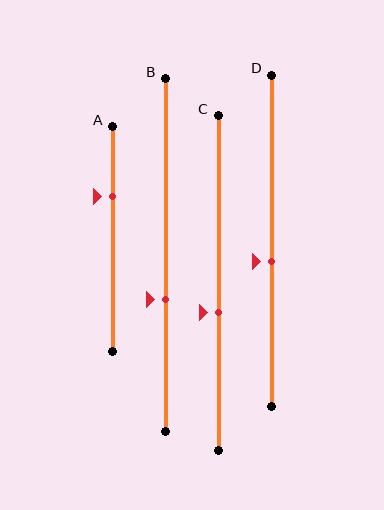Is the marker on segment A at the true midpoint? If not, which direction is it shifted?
No, the marker on segment A is shifted upward by about 19% of the segment length.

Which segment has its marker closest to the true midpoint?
Segment D has its marker closest to the true midpoint.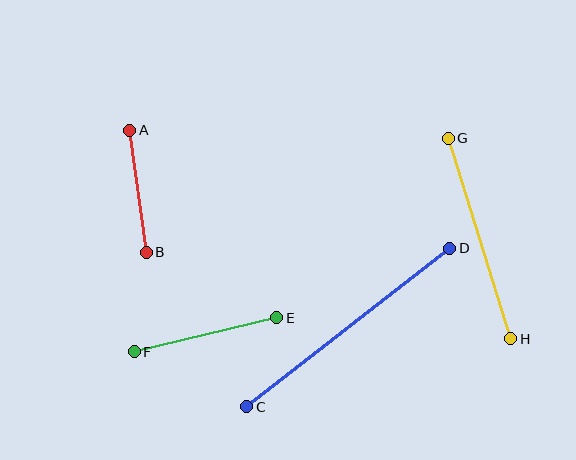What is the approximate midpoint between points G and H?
The midpoint is at approximately (480, 239) pixels.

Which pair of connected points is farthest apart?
Points C and D are farthest apart.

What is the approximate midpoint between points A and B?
The midpoint is at approximately (138, 191) pixels.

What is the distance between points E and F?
The distance is approximately 146 pixels.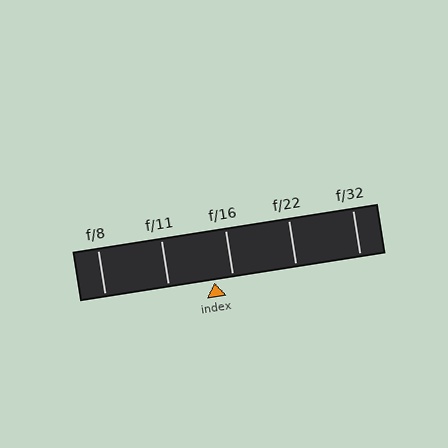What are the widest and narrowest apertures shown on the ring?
The widest aperture shown is f/8 and the narrowest is f/32.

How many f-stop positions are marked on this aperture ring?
There are 5 f-stop positions marked.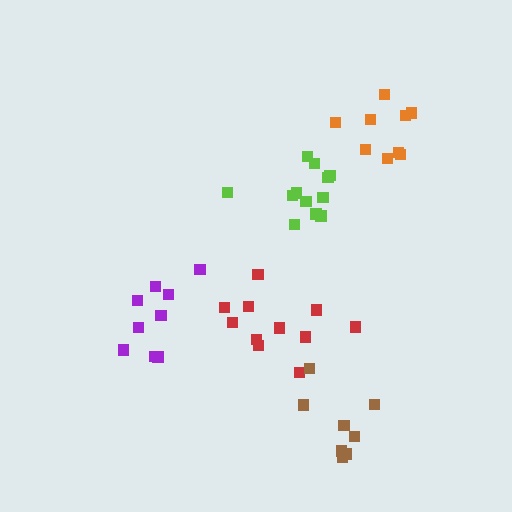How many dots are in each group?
Group 1: 9 dots, Group 2: 9 dots, Group 3: 12 dots, Group 4: 11 dots, Group 5: 8 dots (49 total).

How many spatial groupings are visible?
There are 5 spatial groupings.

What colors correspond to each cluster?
The clusters are colored: orange, purple, lime, red, brown.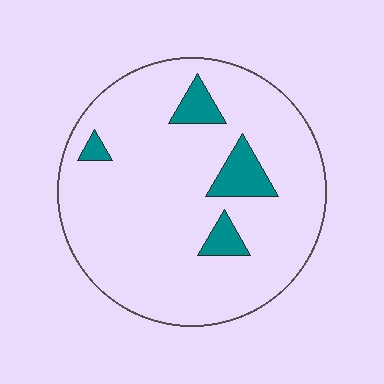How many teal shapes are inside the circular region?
4.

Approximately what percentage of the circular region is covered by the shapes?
Approximately 10%.